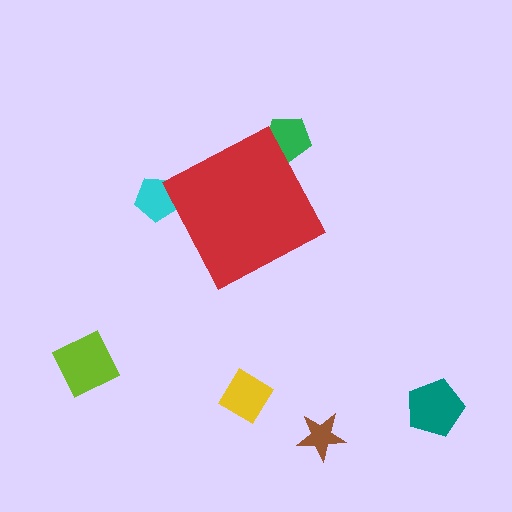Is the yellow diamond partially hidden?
No, the yellow diamond is fully visible.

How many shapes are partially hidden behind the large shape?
2 shapes are partially hidden.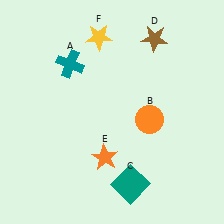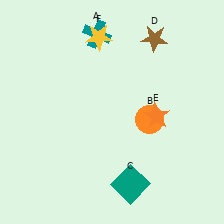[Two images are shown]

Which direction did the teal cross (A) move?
The teal cross (A) moved up.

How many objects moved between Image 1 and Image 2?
2 objects moved between the two images.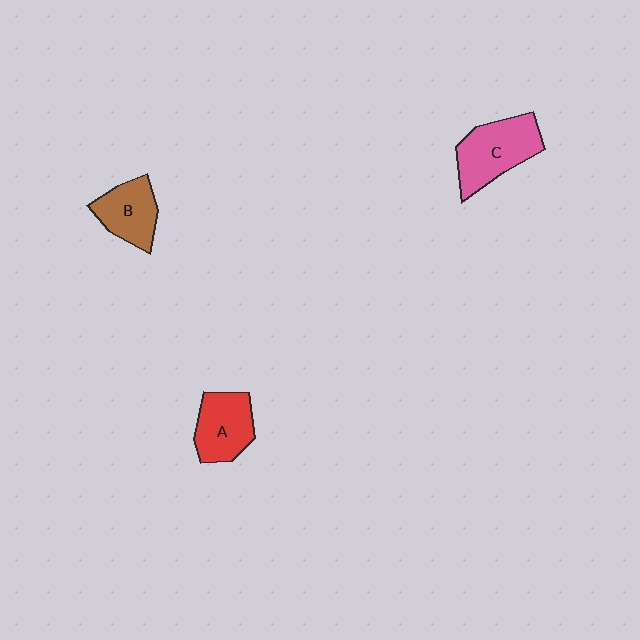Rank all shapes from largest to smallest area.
From largest to smallest: C (pink), A (red), B (brown).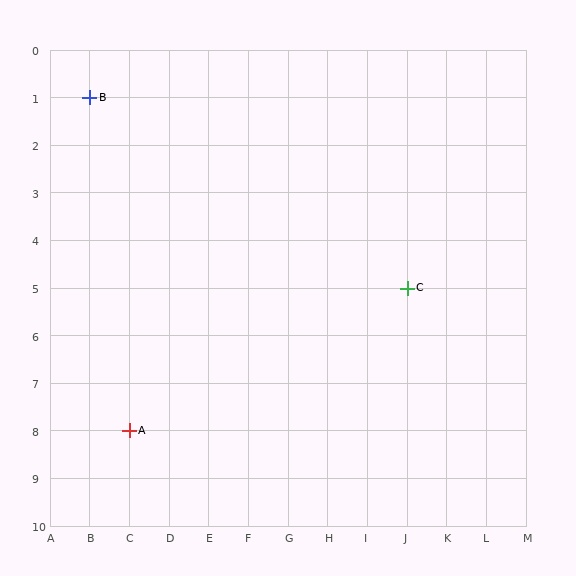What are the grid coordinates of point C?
Point C is at grid coordinates (J, 5).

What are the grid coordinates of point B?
Point B is at grid coordinates (B, 1).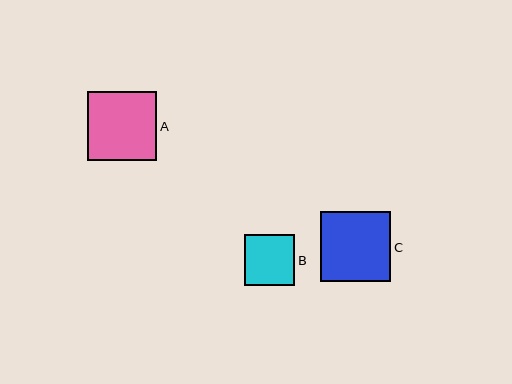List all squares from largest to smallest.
From largest to smallest: C, A, B.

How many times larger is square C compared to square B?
Square C is approximately 1.4 times the size of square B.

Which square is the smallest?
Square B is the smallest with a size of approximately 50 pixels.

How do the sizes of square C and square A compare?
Square C and square A are approximately the same size.